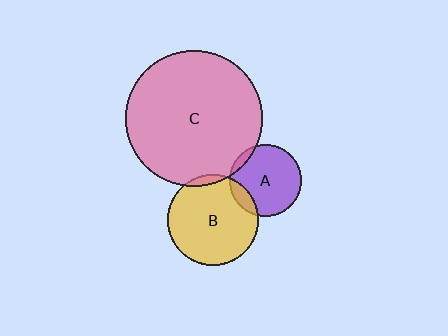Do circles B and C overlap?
Yes.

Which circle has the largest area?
Circle C (pink).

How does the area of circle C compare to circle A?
Approximately 3.6 times.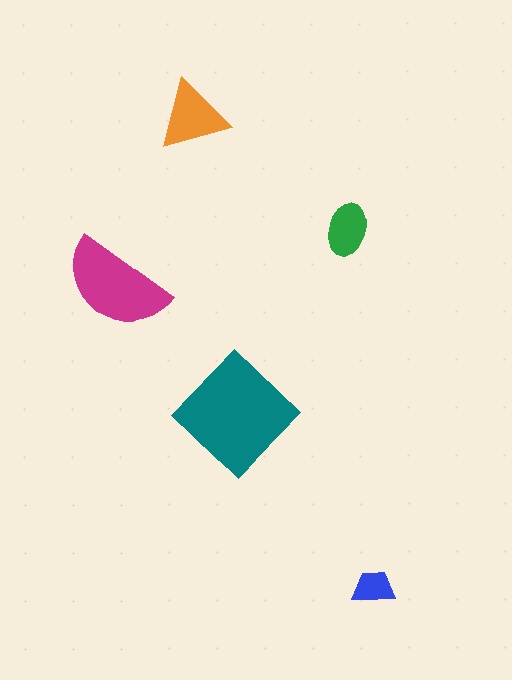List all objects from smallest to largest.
The blue trapezoid, the green ellipse, the orange triangle, the magenta semicircle, the teal diamond.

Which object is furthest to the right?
The blue trapezoid is rightmost.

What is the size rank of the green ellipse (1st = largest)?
4th.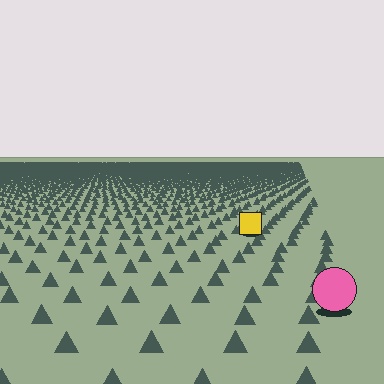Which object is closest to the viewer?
The pink circle is closest. The texture marks near it are larger and more spread out.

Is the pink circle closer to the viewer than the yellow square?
Yes. The pink circle is closer — you can tell from the texture gradient: the ground texture is coarser near it.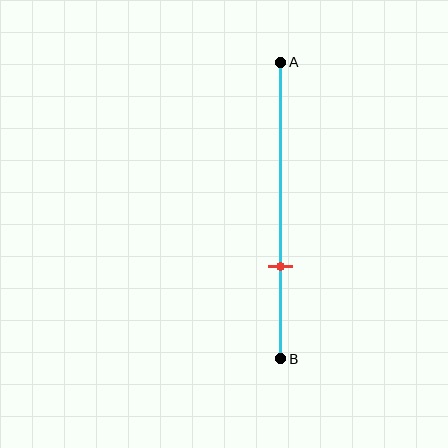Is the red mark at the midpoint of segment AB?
No, the mark is at about 70% from A, not at the 50% midpoint.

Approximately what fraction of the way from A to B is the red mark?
The red mark is approximately 70% of the way from A to B.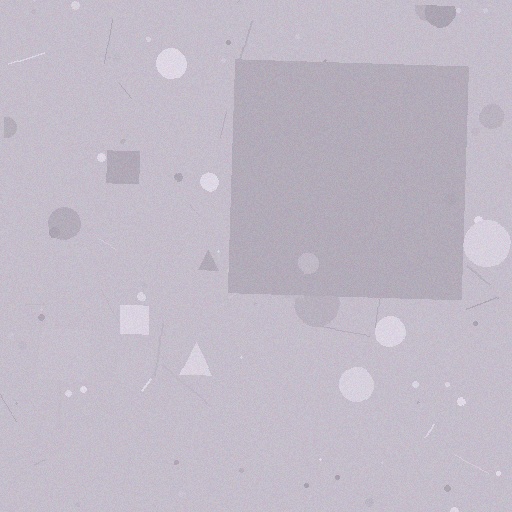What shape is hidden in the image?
A square is hidden in the image.